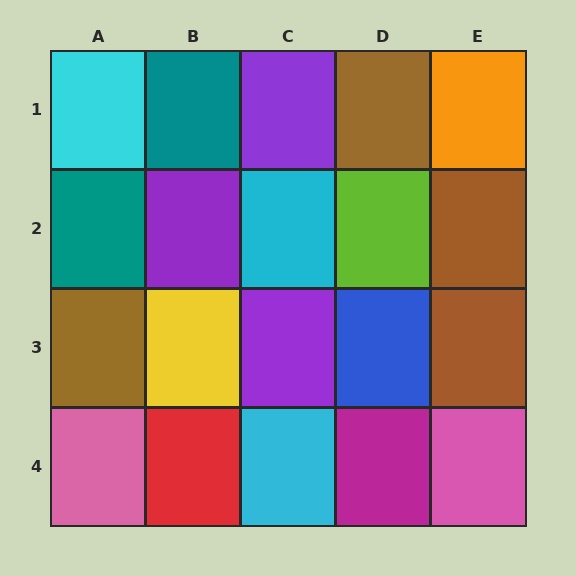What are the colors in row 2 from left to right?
Teal, purple, cyan, lime, brown.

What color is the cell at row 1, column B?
Teal.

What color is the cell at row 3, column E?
Brown.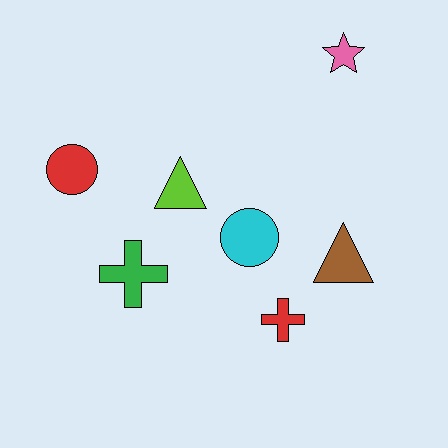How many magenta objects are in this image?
There are no magenta objects.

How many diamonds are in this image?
There are no diamonds.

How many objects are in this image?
There are 7 objects.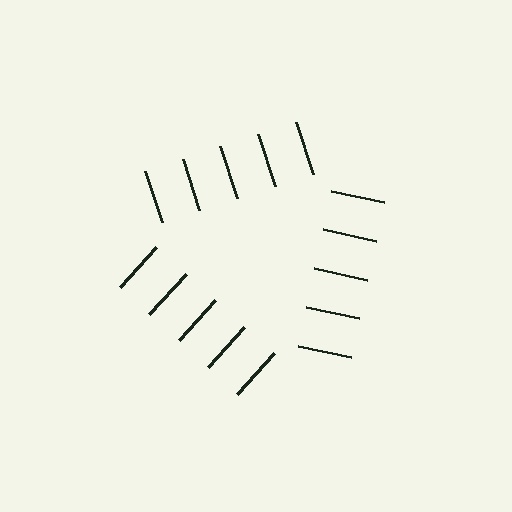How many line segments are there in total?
15 — 5 along each of the 3 edges.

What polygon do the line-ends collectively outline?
An illusory triangle — the line segments terminate on its edges but no continuous stroke is drawn.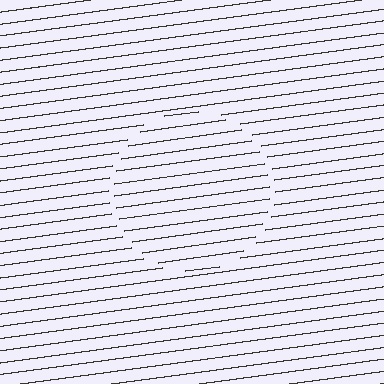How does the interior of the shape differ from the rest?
The interior of the shape contains the same grating, shifted by half a period — the contour is defined by the phase discontinuity where line-ends from the inner and outer gratings abut.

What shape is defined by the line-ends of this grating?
An illusory circle. The interior of the shape contains the same grating, shifted by half a period — the contour is defined by the phase discontinuity where line-ends from the inner and outer gratings abut.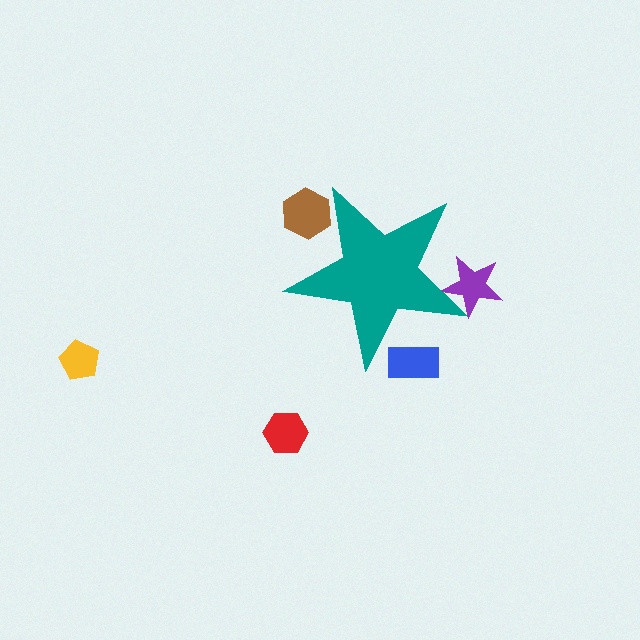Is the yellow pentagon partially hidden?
No, the yellow pentagon is fully visible.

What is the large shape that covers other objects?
A teal star.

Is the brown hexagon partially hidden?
Yes, the brown hexagon is partially hidden behind the teal star.